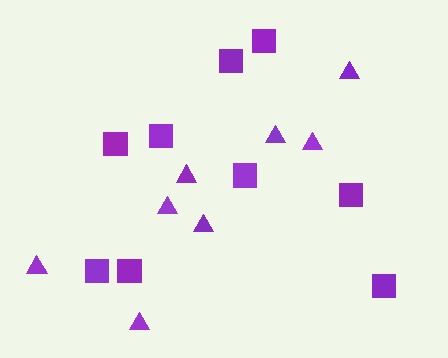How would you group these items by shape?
There are 2 groups: one group of squares (9) and one group of triangles (8).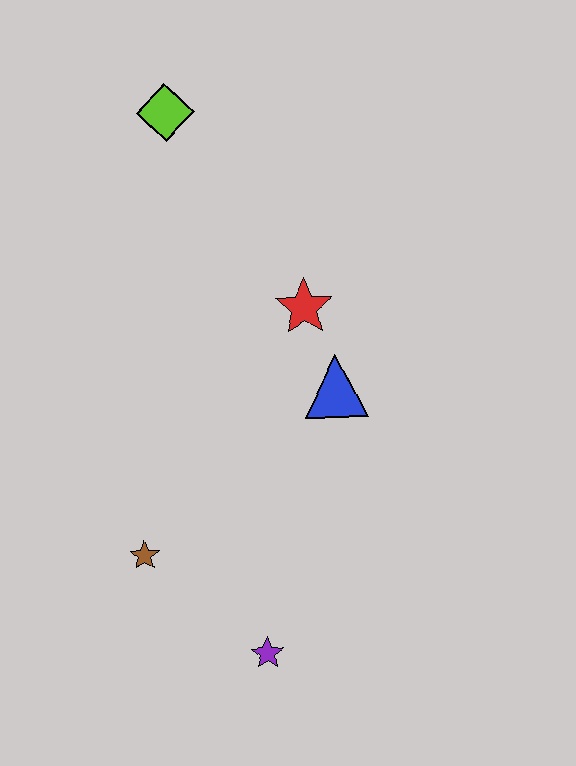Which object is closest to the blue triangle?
The red star is closest to the blue triangle.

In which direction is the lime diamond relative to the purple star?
The lime diamond is above the purple star.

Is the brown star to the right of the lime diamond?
No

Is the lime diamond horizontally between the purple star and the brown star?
Yes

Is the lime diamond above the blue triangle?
Yes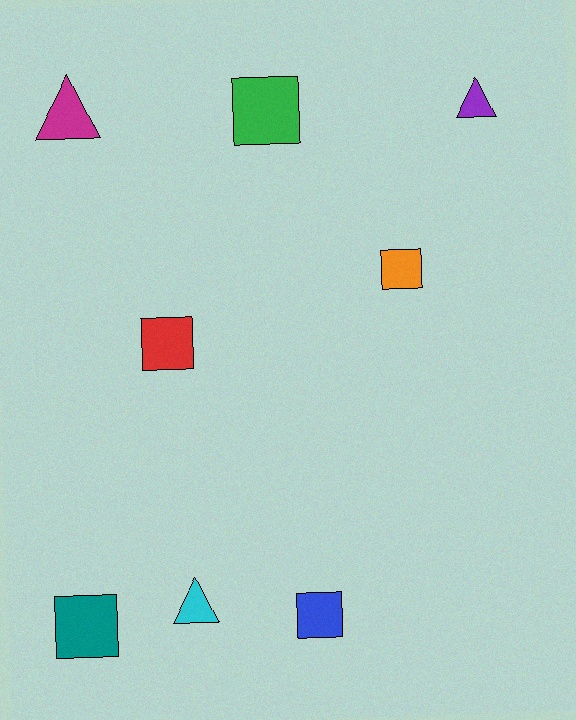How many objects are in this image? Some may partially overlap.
There are 8 objects.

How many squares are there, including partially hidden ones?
There are 5 squares.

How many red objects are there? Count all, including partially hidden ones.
There is 1 red object.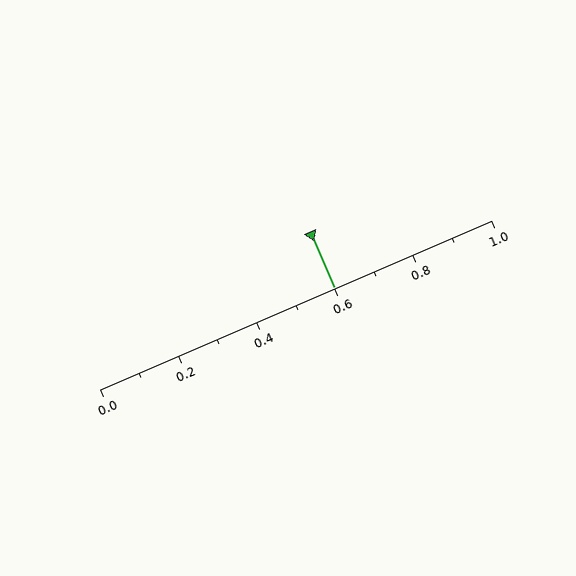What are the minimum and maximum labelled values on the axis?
The axis runs from 0.0 to 1.0.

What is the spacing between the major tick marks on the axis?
The major ticks are spaced 0.2 apart.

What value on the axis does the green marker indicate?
The marker indicates approximately 0.6.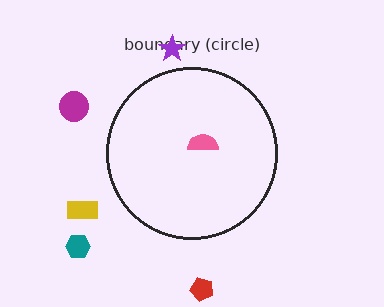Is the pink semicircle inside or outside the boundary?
Inside.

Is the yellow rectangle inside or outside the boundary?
Outside.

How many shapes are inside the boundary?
1 inside, 5 outside.